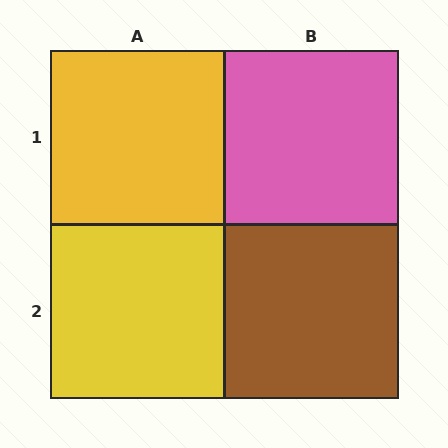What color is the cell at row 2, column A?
Yellow.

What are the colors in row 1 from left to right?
Yellow, pink.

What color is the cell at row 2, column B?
Brown.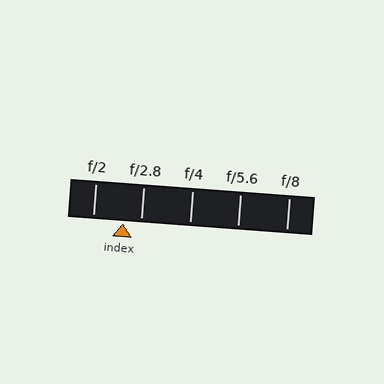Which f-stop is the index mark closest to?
The index mark is closest to f/2.8.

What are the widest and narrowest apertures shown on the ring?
The widest aperture shown is f/2 and the narrowest is f/8.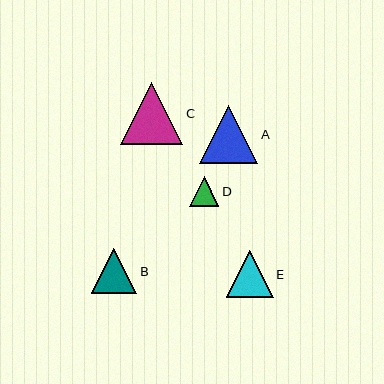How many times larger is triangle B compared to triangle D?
Triangle B is approximately 1.6 times the size of triangle D.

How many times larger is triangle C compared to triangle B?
Triangle C is approximately 1.4 times the size of triangle B.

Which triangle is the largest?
Triangle C is the largest with a size of approximately 63 pixels.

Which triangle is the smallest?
Triangle D is the smallest with a size of approximately 29 pixels.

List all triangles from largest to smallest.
From largest to smallest: C, A, E, B, D.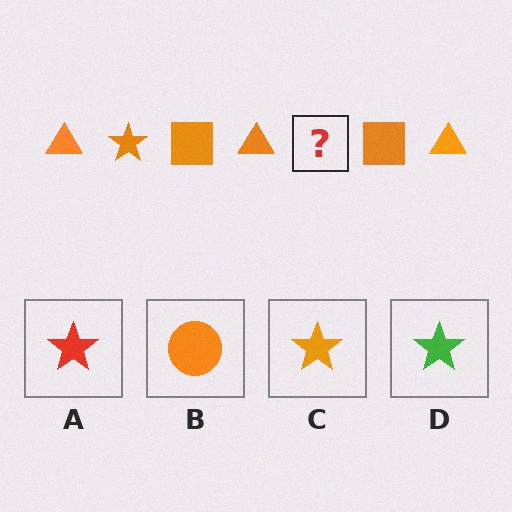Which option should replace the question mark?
Option C.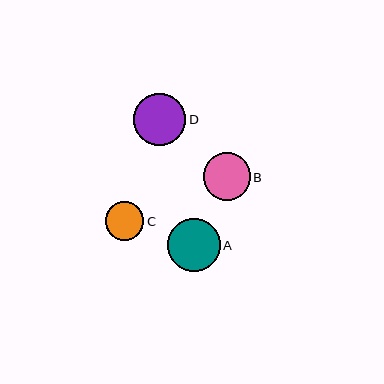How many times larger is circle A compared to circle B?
Circle A is approximately 1.1 times the size of circle B.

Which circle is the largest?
Circle D is the largest with a size of approximately 53 pixels.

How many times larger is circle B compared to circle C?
Circle B is approximately 1.2 times the size of circle C.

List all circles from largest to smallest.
From largest to smallest: D, A, B, C.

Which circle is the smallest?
Circle C is the smallest with a size of approximately 39 pixels.